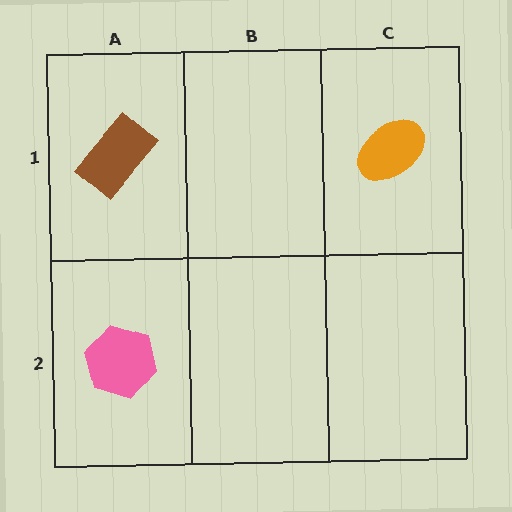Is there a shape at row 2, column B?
No, that cell is empty.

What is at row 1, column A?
A brown rectangle.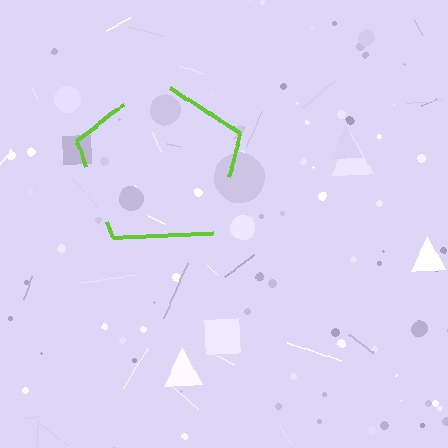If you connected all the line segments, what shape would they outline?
They would outline a pentagon.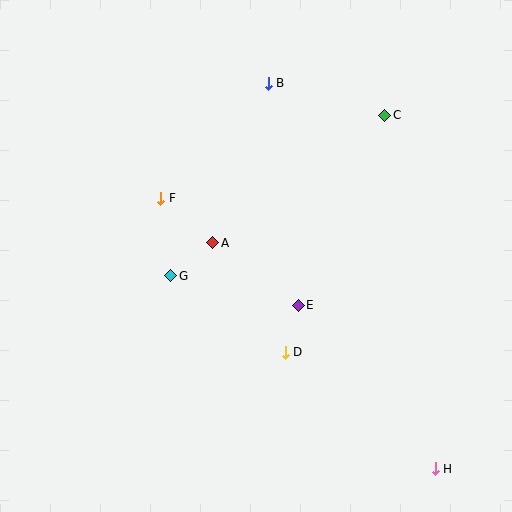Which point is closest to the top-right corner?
Point C is closest to the top-right corner.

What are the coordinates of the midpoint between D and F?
The midpoint between D and F is at (223, 275).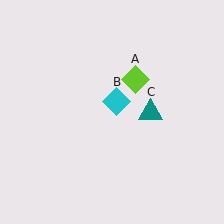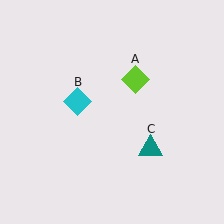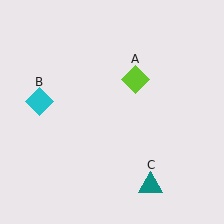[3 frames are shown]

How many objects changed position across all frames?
2 objects changed position: cyan diamond (object B), teal triangle (object C).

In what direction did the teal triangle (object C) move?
The teal triangle (object C) moved down.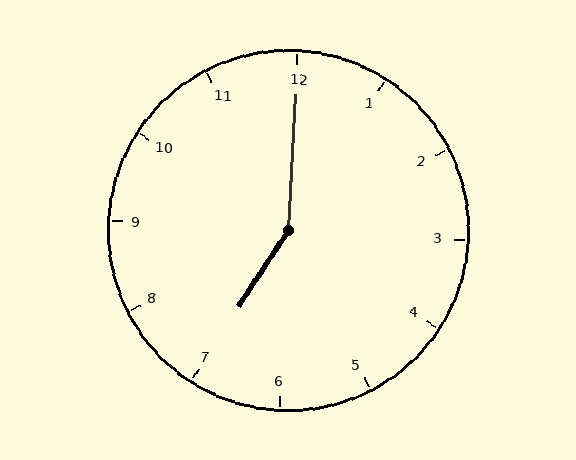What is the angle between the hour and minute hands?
Approximately 150 degrees.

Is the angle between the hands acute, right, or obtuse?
It is obtuse.